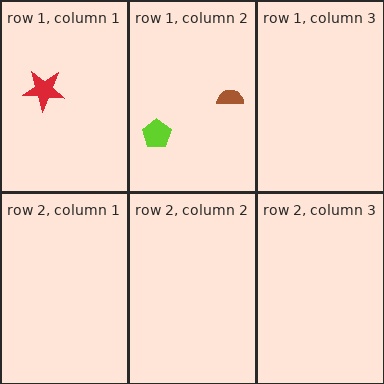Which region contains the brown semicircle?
The row 1, column 2 region.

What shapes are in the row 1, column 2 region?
The lime pentagon, the brown semicircle.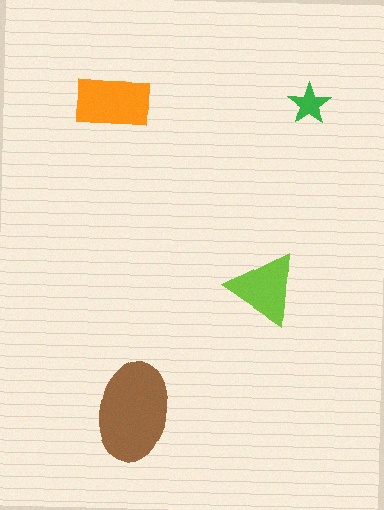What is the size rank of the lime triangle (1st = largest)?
3rd.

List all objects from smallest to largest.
The green star, the lime triangle, the orange rectangle, the brown ellipse.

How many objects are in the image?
There are 4 objects in the image.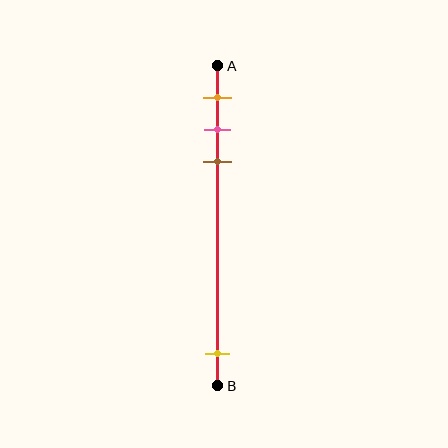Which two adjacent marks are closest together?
The pink and brown marks are the closest adjacent pair.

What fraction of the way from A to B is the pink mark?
The pink mark is approximately 20% (0.2) of the way from A to B.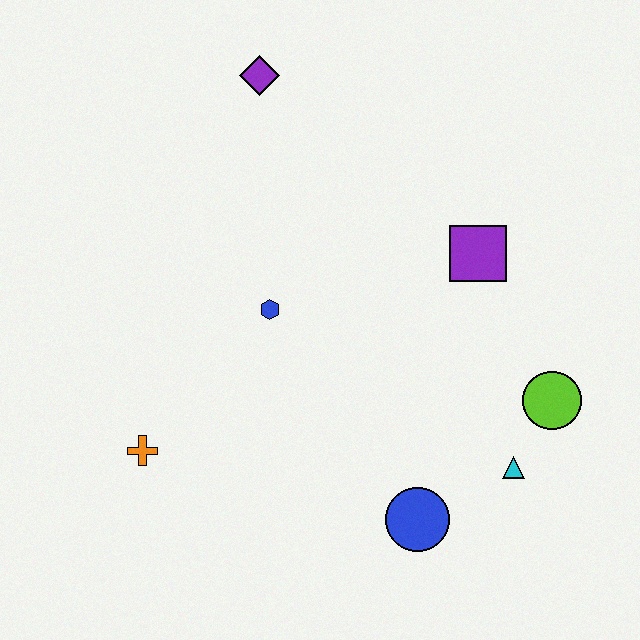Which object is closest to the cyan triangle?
The lime circle is closest to the cyan triangle.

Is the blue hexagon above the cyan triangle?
Yes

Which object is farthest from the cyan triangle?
The purple diamond is farthest from the cyan triangle.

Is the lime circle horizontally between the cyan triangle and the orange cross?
No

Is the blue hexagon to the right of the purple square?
No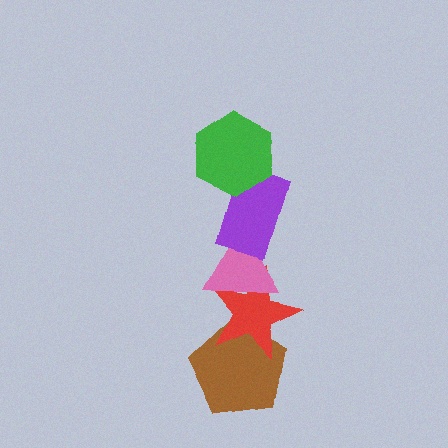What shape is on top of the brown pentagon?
The red star is on top of the brown pentagon.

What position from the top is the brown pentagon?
The brown pentagon is 5th from the top.